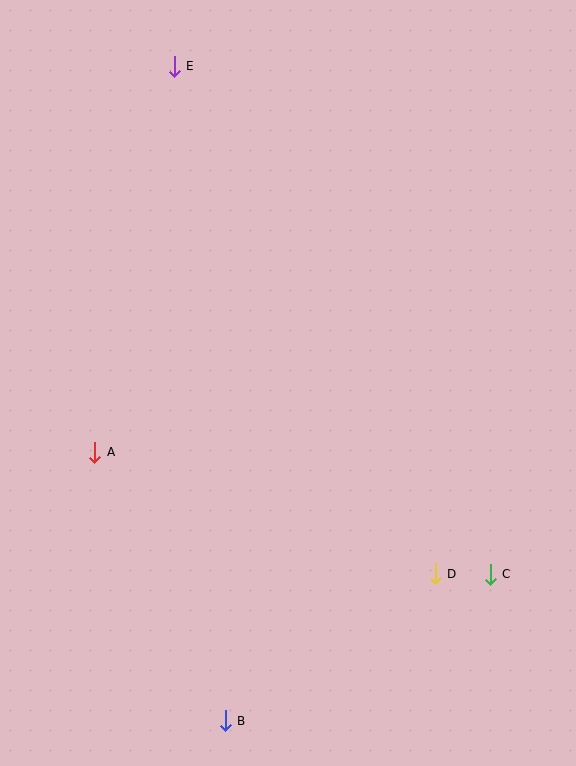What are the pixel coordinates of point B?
Point B is at (225, 721).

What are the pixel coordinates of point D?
Point D is at (435, 574).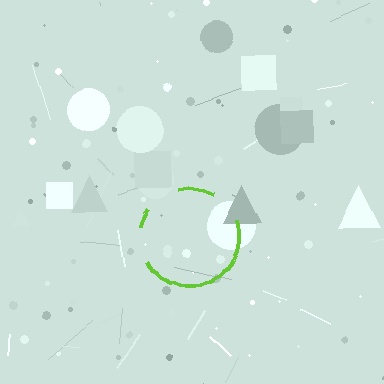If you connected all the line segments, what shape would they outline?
They would outline a circle.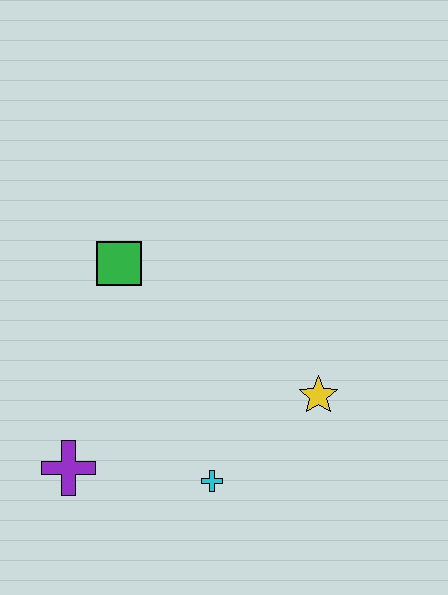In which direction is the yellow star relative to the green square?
The yellow star is to the right of the green square.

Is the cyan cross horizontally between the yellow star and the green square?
Yes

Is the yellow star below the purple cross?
No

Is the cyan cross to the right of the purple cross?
Yes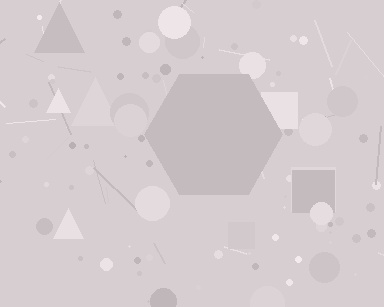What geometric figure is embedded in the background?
A hexagon is embedded in the background.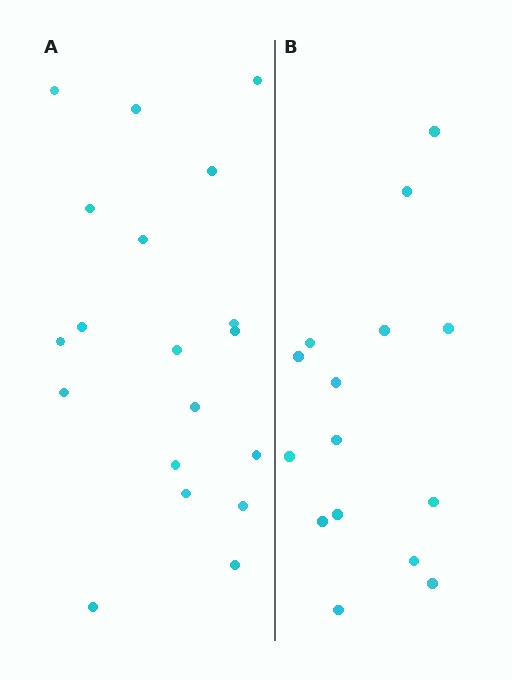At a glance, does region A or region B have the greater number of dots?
Region A (the left region) has more dots.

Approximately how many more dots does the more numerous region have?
Region A has about 4 more dots than region B.